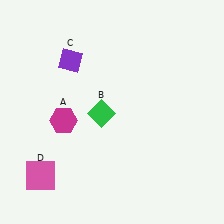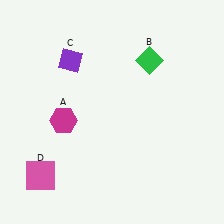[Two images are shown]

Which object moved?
The green diamond (B) moved up.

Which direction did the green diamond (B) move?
The green diamond (B) moved up.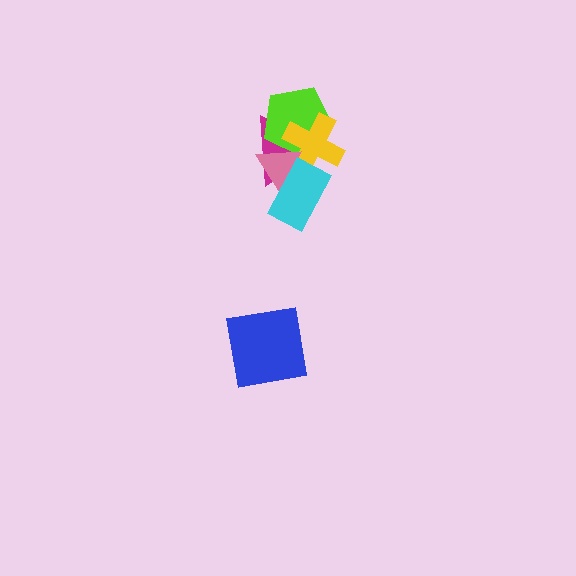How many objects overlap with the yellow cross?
4 objects overlap with the yellow cross.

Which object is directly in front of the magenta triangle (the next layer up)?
The lime pentagon is directly in front of the magenta triangle.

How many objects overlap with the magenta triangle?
4 objects overlap with the magenta triangle.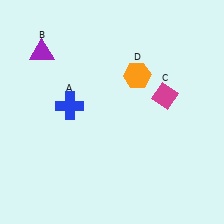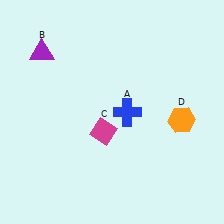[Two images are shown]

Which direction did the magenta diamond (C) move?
The magenta diamond (C) moved left.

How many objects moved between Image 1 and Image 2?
3 objects moved between the two images.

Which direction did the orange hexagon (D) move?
The orange hexagon (D) moved down.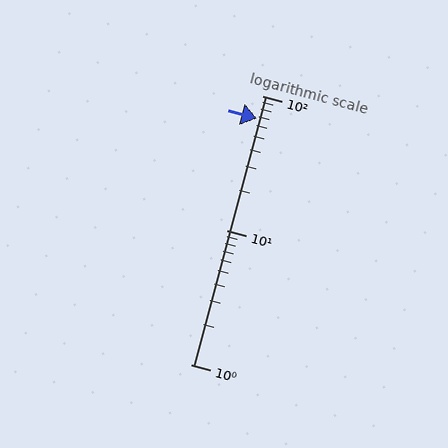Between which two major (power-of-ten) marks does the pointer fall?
The pointer is between 10 and 100.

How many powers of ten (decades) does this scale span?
The scale spans 2 decades, from 1 to 100.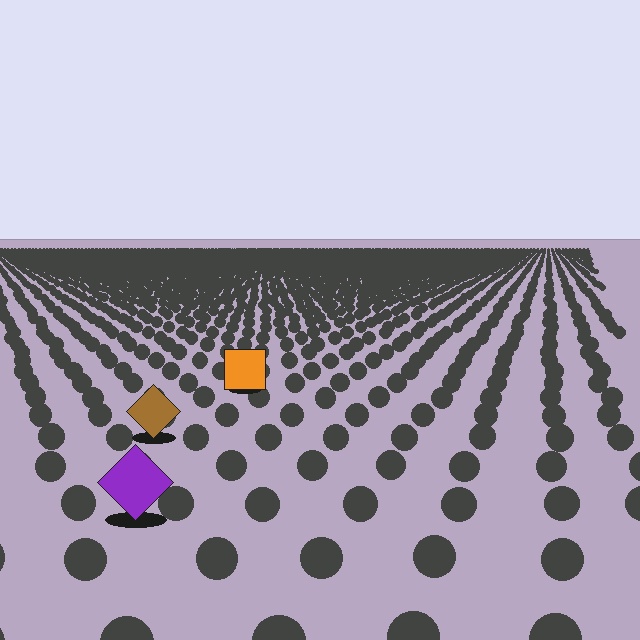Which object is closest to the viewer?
The purple diamond is closest. The texture marks near it are larger and more spread out.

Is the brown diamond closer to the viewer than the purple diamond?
No. The purple diamond is closer — you can tell from the texture gradient: the ground texture is coarser near it.